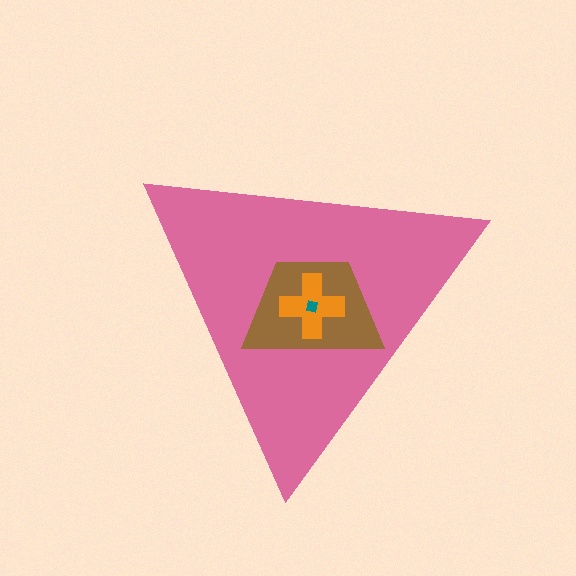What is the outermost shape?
The pink triangle.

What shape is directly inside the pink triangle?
The brown trapezoid.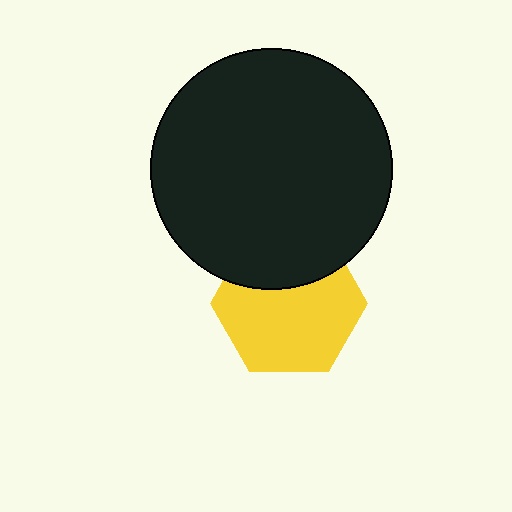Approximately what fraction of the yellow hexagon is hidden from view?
Roughly 32% of the yellow hexagon is hidden behind the black circle.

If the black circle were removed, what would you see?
You would see the complete yellow hexagon.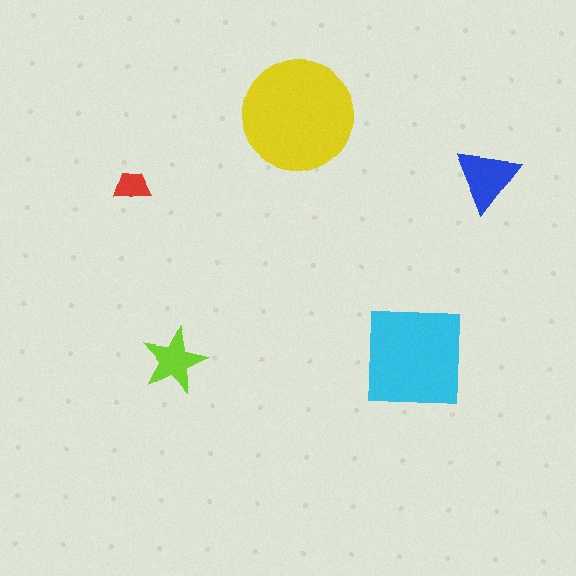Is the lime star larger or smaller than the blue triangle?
Smaller.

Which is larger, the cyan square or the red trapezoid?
The cyan square.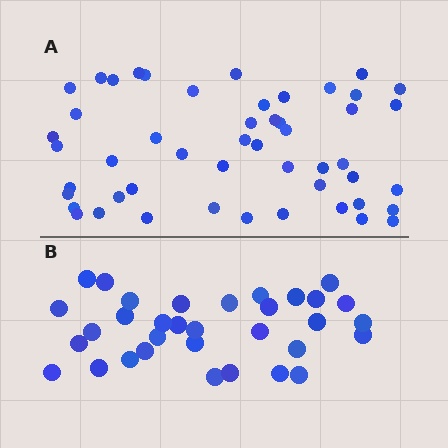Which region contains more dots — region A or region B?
Region A (the top region) has more dots.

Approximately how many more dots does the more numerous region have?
Region A has approximately 15 more dots than region B.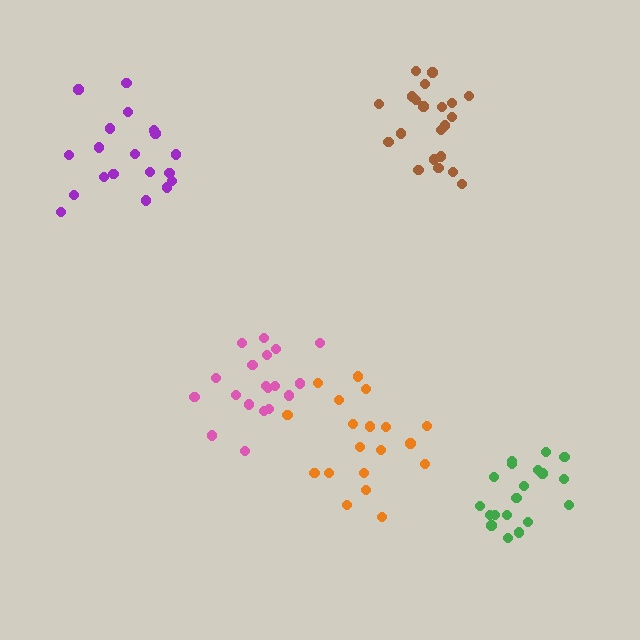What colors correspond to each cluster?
The clusters are colored: brown, purple, pink, green, orange.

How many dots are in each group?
Group 1: 21 dots, Group 2: 19 dots, Group 3: 19 dots, Group 4: 19 dots, Group 5: 19 dots (97 total).